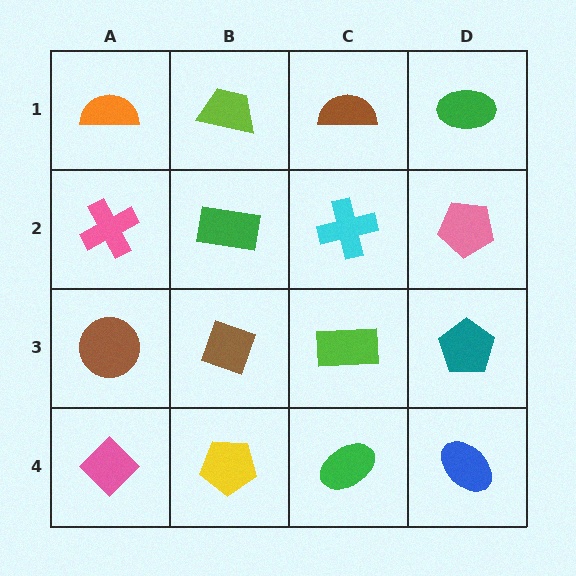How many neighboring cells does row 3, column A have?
3.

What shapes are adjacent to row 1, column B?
A green rectangle (row 2, column B), an orange semicircle (row 1, column A), a brown semicircle (row 1, column C).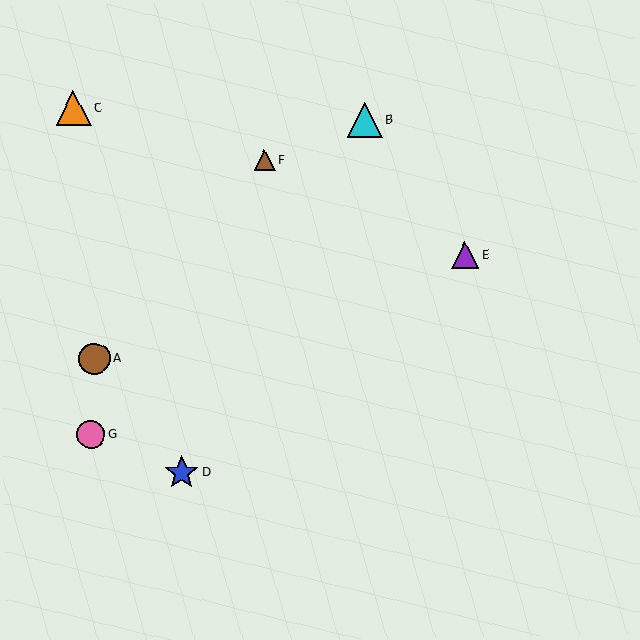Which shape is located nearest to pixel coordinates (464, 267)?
The purple triangle (labeled E) at (465, 255) is nearest to that location.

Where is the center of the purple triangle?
The center of the purple triangle is at (465, 255).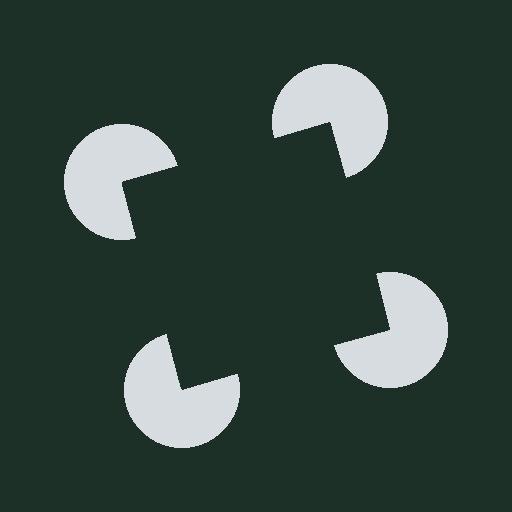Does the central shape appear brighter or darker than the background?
It typically appears slightly darker than the background, even though no actual brightness change is drawn.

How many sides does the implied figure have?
4 sides.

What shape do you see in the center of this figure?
An illusory square — its edges are inferred from the aligned wedge cuts in the pac-man discs, not physically drawn.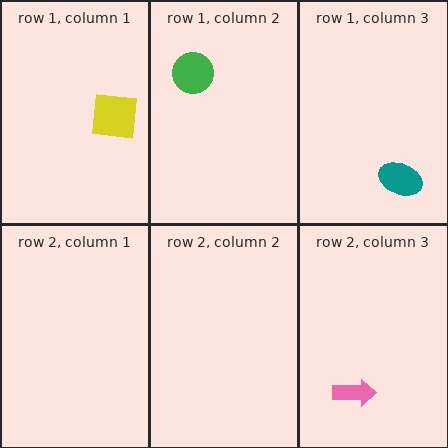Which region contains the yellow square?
The row 1, column 1 region.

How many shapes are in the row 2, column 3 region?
1.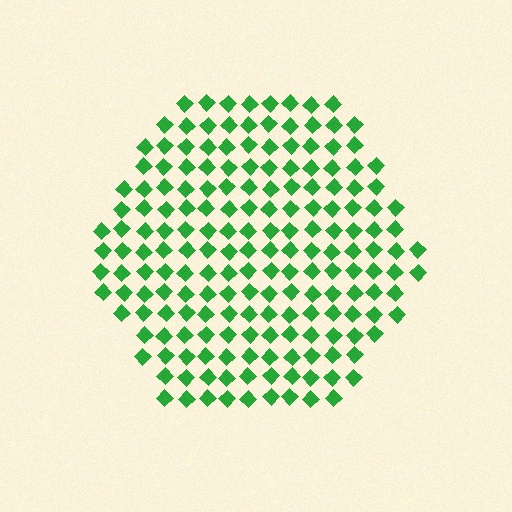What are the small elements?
The small elements are diamonds.